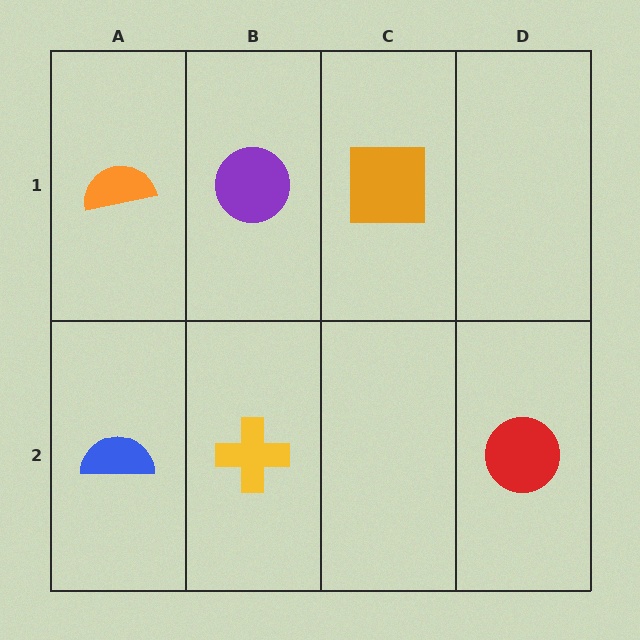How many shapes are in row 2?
3 shapes.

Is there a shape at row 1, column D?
No, that cell is empty.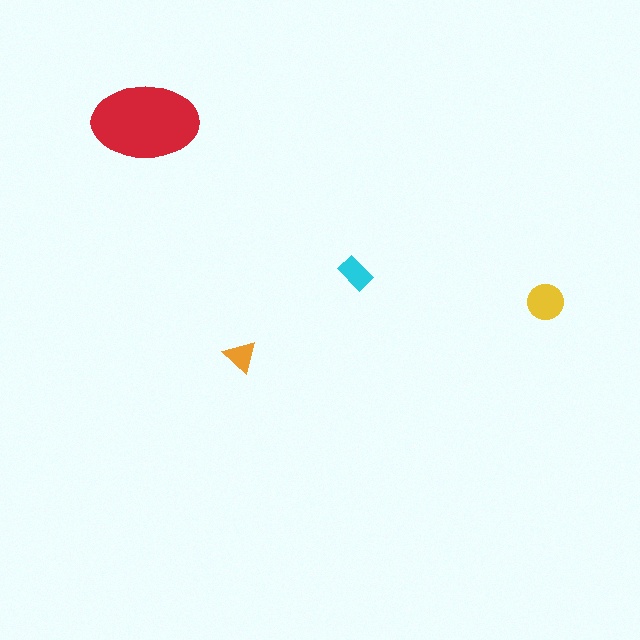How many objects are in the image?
There are 4 objects in the image.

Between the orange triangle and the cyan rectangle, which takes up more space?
The cyan rectangle.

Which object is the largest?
The red ellipse.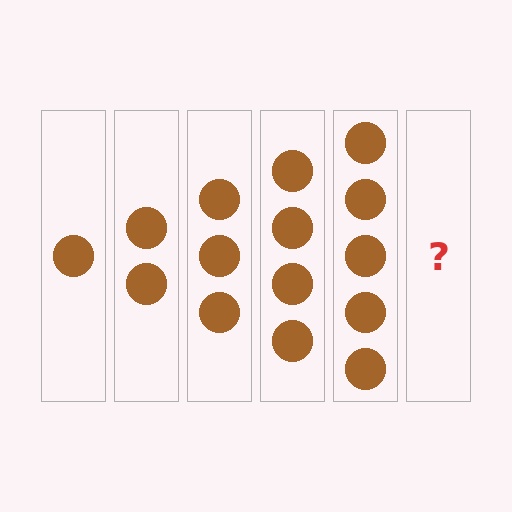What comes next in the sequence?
The next element should be 6 circles.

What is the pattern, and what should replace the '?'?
The pattern is that each step adds one more circle. The '?' should be 6 circles.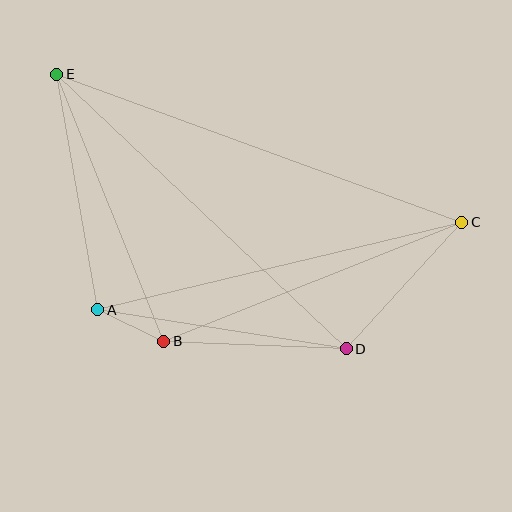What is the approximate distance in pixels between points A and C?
The distance between A and C is approximately 374 pixels.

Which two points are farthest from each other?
Points C and E are farthest from each other.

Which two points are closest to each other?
Points A and B are closest to each other.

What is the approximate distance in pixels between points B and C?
The distance between B and C is approximately 321 pixels.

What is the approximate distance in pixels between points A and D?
The distance between A and D is approximately 252 pixels.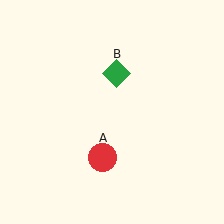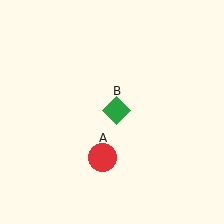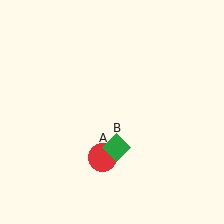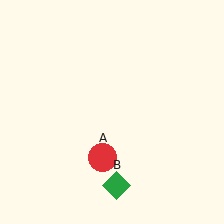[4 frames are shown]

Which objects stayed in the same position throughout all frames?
Red circle (object A) remained stationary.